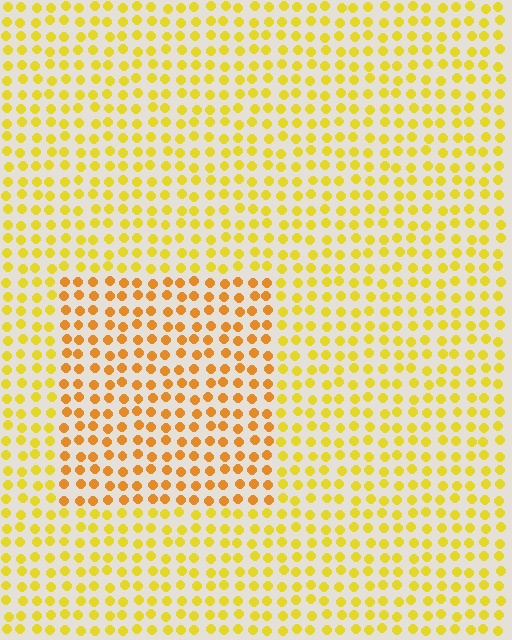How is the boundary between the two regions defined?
The boundary is defined purely by a slight shift in hue (about 24 degrees). Spacing, size, and orientation are identical on both sides.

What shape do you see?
I see a rectangle.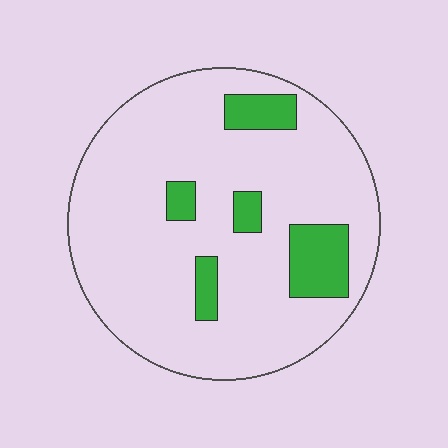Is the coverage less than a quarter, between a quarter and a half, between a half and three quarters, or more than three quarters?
Less than a quarter.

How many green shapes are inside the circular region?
5.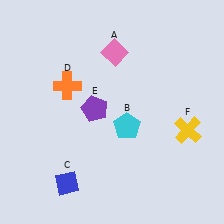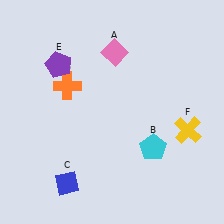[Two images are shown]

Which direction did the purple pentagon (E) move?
The purple pentagon (E) moved up.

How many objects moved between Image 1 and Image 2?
2 objects moved between the two images.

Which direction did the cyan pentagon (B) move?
The cyan pentagon (B) moved right.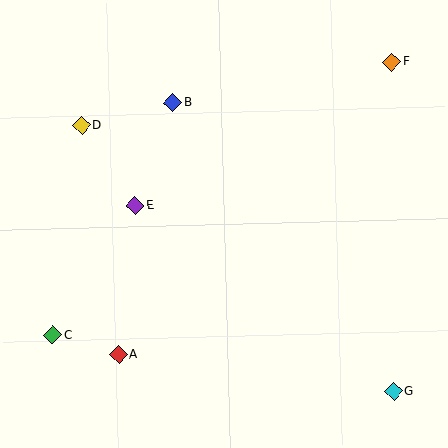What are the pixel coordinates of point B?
Point B is at (173, 102).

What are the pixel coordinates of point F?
Point F is at (392, 62).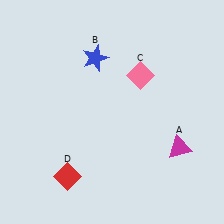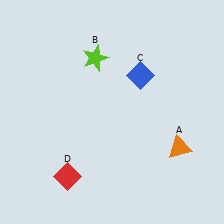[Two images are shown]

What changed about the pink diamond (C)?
In Image 1, C is pink. In Image 2, it changed to blue.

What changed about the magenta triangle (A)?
In Image 1, A is magenta. In Image 2, it changed to orange.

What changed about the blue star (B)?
In Image 1, B is blue. In Image 2, it changed to lime.